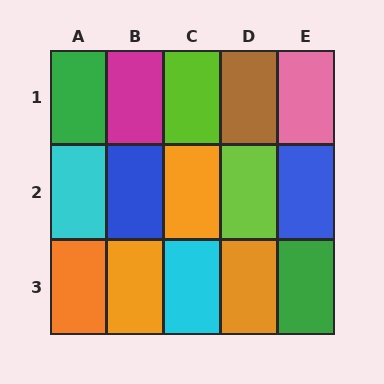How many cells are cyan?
2 cells are cyan.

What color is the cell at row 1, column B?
Magenta.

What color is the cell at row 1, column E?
Pink.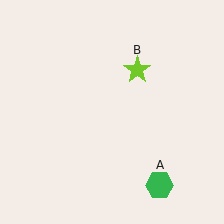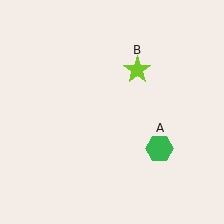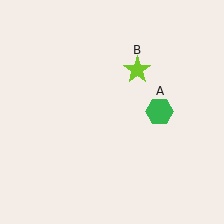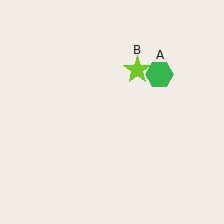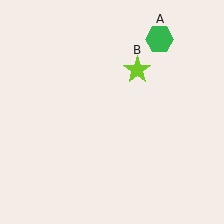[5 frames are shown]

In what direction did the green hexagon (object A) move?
The green hexagon (object A) moved up.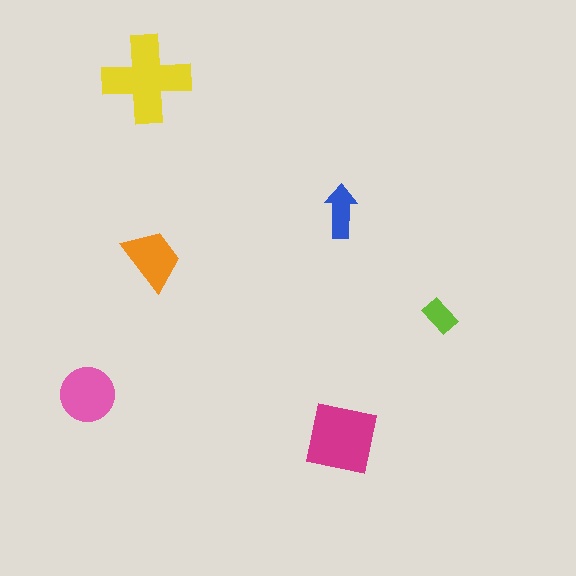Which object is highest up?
The yellow cross is topmost.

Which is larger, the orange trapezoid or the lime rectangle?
The orange trapezoid.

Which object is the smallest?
The lime rectangle.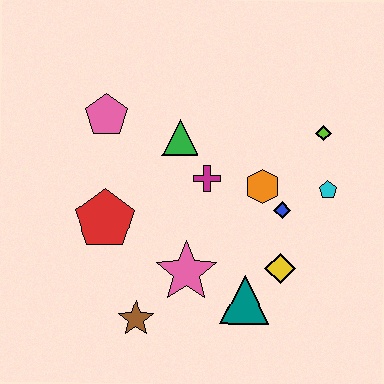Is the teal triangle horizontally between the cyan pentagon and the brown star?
Yes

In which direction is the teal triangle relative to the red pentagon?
The teal triangle is to the right of the red pentagon.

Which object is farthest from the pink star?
The lime diamond is farthest from the pink star.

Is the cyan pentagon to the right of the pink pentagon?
Yes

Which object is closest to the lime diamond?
The cyan pentagon is closest to the lime diamond.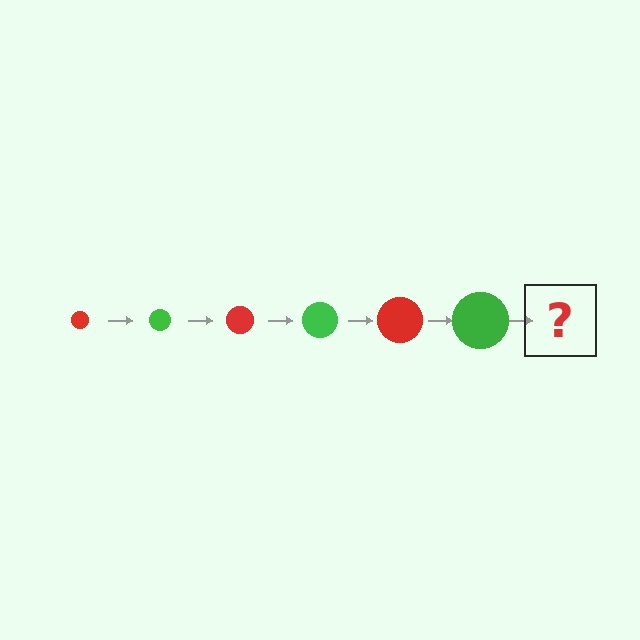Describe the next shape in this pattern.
It should be a red circle, larger than the previous one.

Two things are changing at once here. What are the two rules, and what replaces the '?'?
The two rules are that the circle grows larger each step and the color cycles through red and green. The '?' should be a red circle, larger than the previous one.